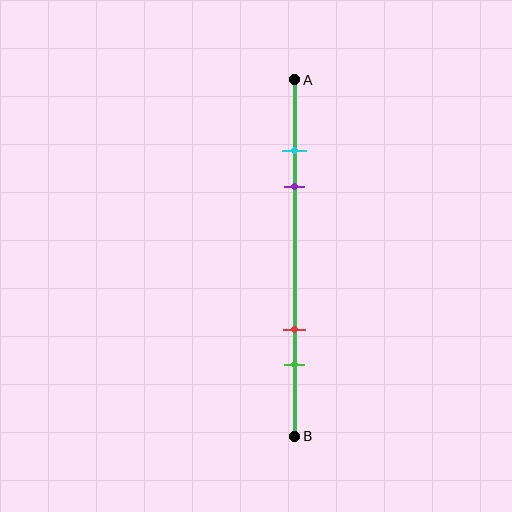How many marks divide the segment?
There are 4 marks dividing the segment.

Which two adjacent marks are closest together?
The cyan and purple marks are the closest adjacent pair.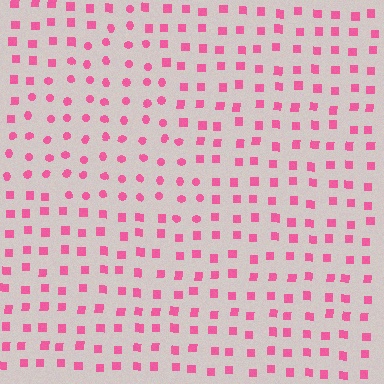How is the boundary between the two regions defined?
The boundary is defined by a change in element shape: circles inside vs. squares outside. All elements share the same color and spacing.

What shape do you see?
I see a triangle.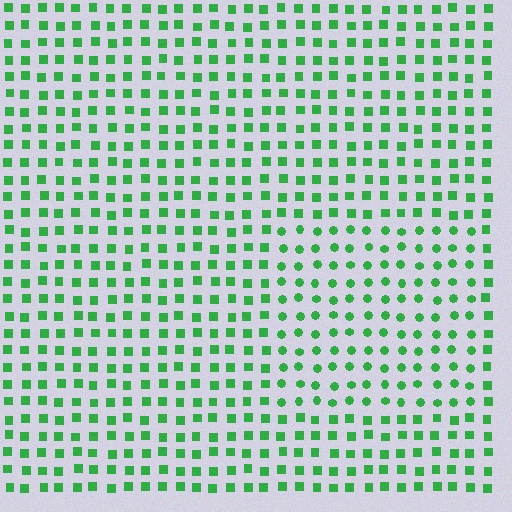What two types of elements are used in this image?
The image uses circles inside the rectangle region and squares outside it.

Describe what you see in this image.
The image is filled with small green elements arranged in a uniform grid. A rectangle-shaped region contains circles, while the surrounding area contains squares. The boundary is defined purely by the change in element shape.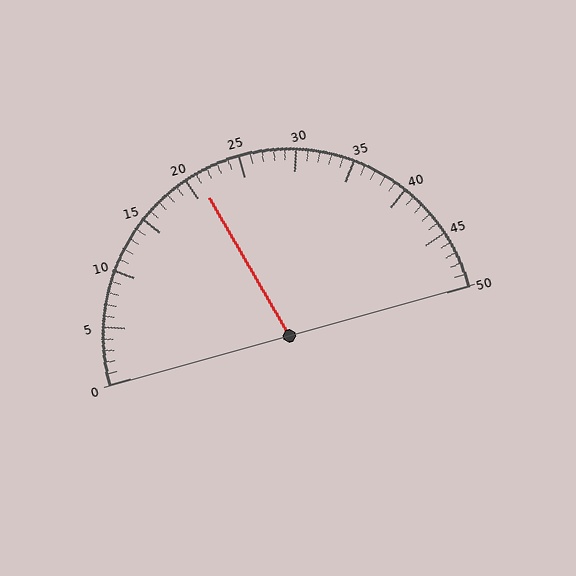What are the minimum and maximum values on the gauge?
The gauge ranges from 0 to 50.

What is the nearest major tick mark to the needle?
The nearest major tick mark is 20.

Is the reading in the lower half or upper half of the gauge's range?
The reading is in the lower half of the range (0 to 50).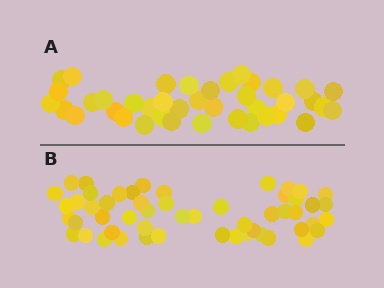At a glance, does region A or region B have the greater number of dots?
Region B (the bottom region) has more dots.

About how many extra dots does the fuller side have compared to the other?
Region B has approximately 15 more dots than region A.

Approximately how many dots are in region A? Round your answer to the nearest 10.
About 40 dots.